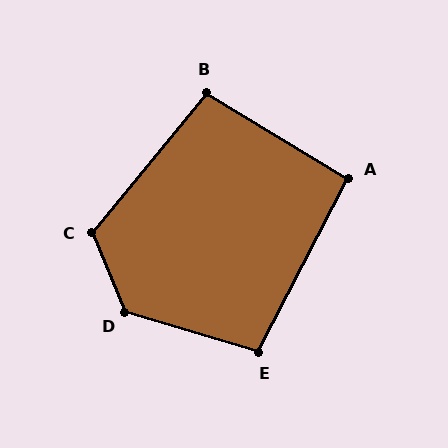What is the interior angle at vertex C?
Approximately 118 degrees (obtuse).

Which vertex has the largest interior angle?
D, at approximately 129 degrees.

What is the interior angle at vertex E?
Approximately 101 degrees (obtuse).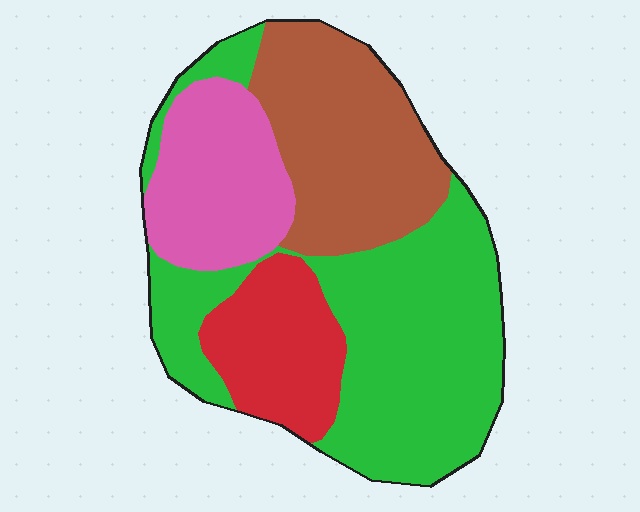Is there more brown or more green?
Green.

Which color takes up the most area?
Green, at roughly 45%.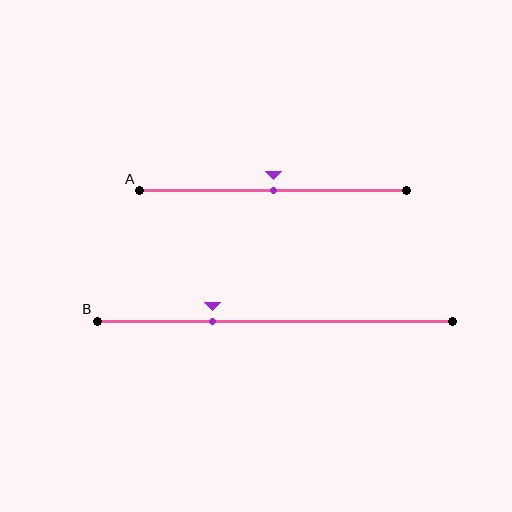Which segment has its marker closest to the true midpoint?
Segment A has its marker closest to the true midpoint.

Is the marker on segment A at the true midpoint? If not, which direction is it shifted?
Yes, the marker on segment A is at the true midpoint.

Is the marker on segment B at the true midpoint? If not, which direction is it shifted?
No, the marker on segment B is shifted to the left by about 18% of the segment length.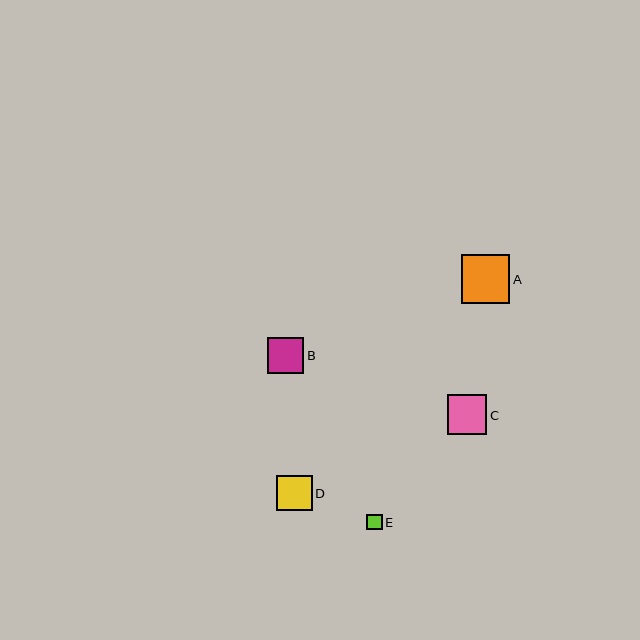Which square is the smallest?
Square E is the smallest with a size of approximately 16 pixels.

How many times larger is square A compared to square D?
Square A is approximately 1.4 times the size of square D.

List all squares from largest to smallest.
From largest to smallest: A, C, B, D, E.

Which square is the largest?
Square A is the largest with a size of approximately 48 pixels.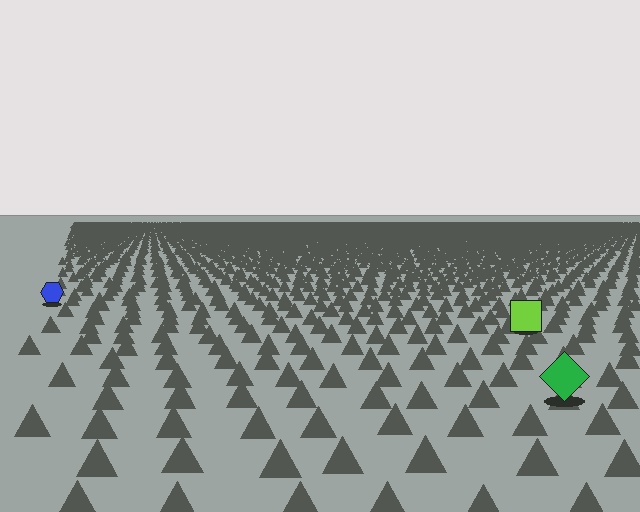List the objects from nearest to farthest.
From nearest to farthest: the green diamond, the lime square, the blue hexagon.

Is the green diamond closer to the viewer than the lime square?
Yes. The green diamond is closer — you can tell from the texture gradient: the ground texture is coarser near it.